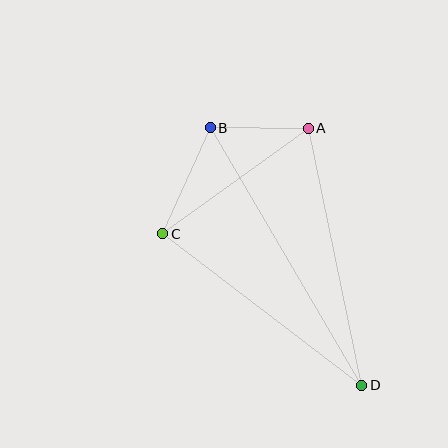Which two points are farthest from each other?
Points B and D are farthest from each other.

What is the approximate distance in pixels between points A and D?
The distance between A and D is approximately 262 pixels.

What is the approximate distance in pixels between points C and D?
The distance between C and D is approximately 250 pixels.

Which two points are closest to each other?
Points A and B are closest to each other.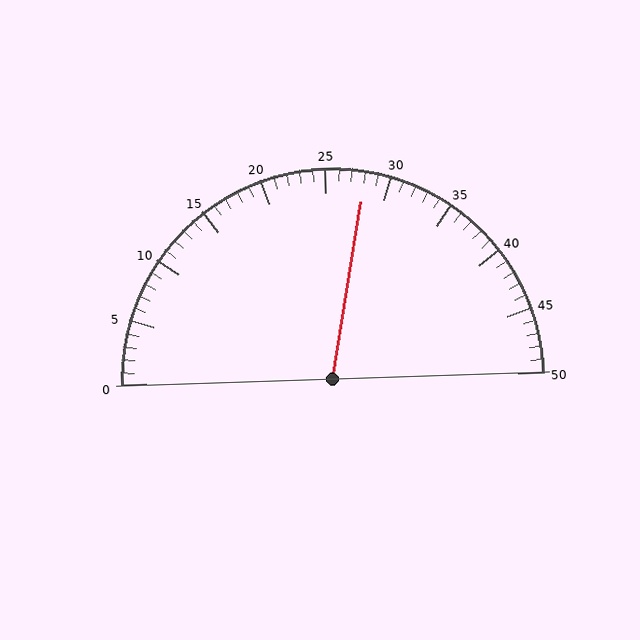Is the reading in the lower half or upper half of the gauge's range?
The reading is in the upper half of the range (0 to 50).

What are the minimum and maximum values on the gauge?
The gauge ranges from 0 to 50.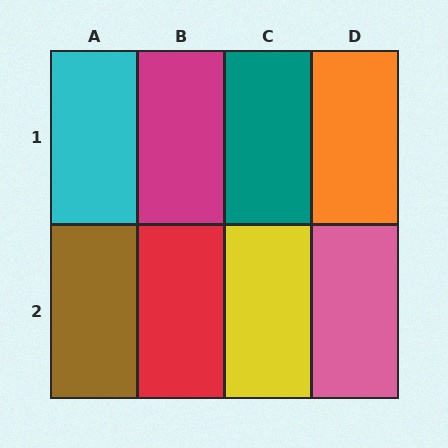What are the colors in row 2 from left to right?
Brown, red, yellow, pink.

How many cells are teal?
1 cell is teal.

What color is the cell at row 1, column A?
Cyan.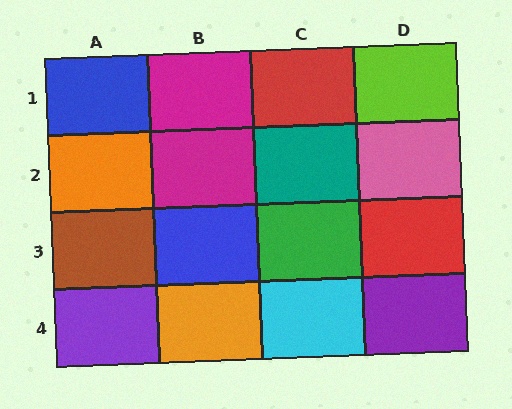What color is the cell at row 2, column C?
Teal.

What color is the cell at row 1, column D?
Lime.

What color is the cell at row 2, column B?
Magenta.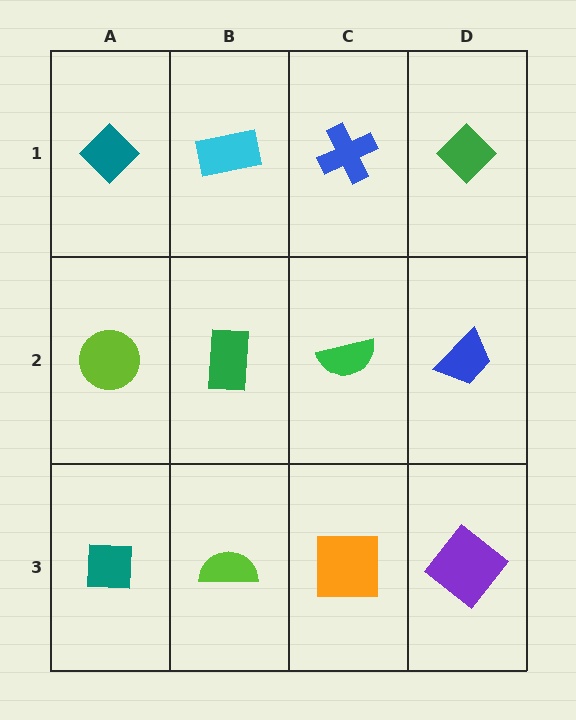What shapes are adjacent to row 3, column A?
A lime circle (row 2, column A), a lime semicircle (row 3, column B).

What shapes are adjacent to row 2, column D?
A green diamond (row 1, column D), a purple diamond (row 3, column D), a green semicircle (row 2, column C).